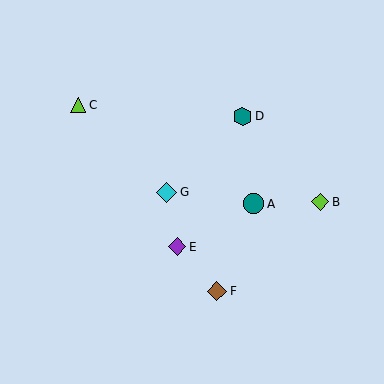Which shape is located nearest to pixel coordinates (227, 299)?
The brown diamond (labeled F) at (217, 291) is nearest to that location.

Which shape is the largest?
The teal circle (labeled A) is the largest.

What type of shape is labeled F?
Shape F is a brown diamond.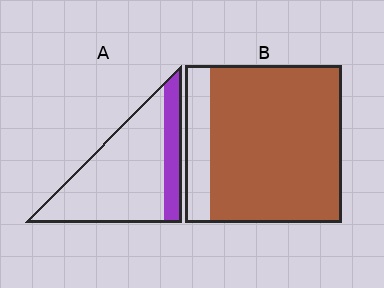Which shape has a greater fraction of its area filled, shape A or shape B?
Shape B.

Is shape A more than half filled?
No.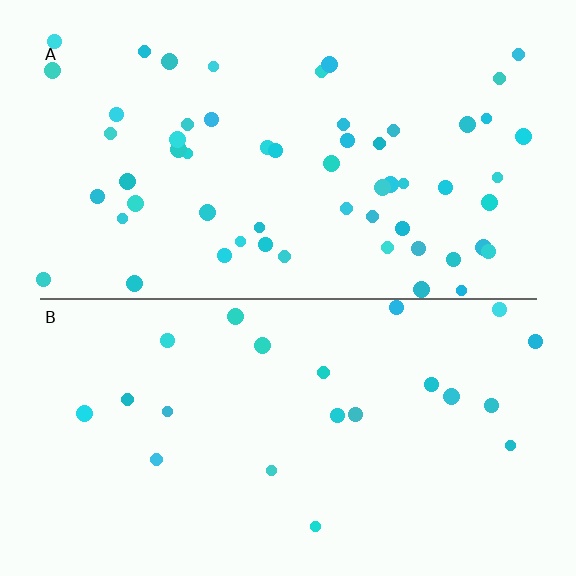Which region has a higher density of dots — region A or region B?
A (the top).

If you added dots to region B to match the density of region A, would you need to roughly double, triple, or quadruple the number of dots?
Approximately triple.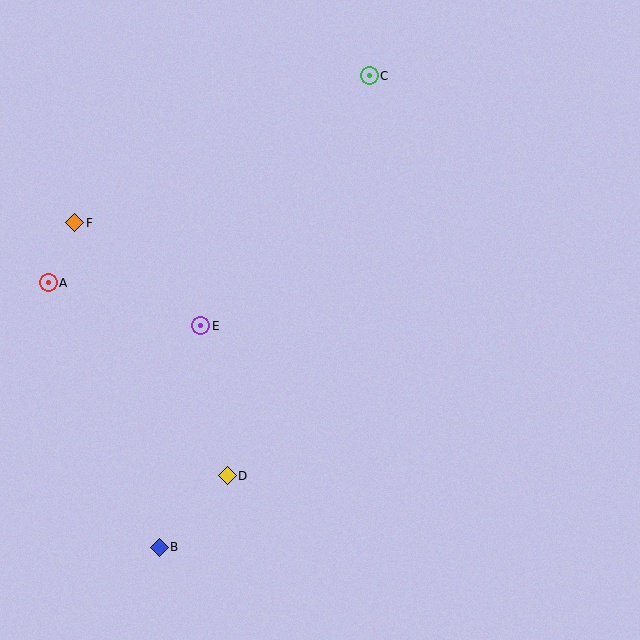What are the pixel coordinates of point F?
Point F is at (75, 223).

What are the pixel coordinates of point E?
Point E is at (201, 326).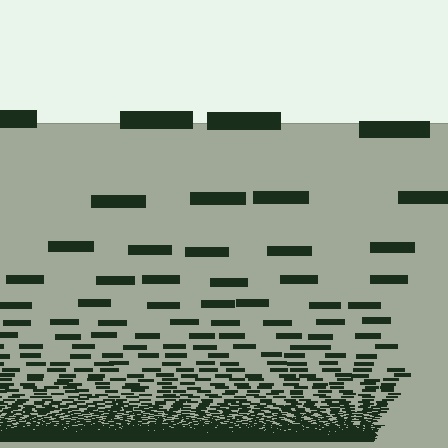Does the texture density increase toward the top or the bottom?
Density increases toward the bottom.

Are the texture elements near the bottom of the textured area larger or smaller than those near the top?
Smaller. The gradient is inverted — elements near the bottom are smaller and denser.